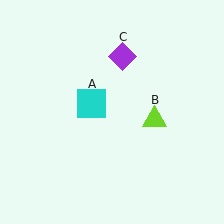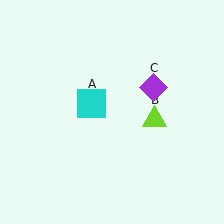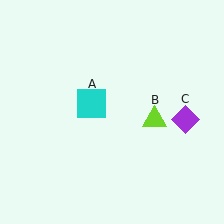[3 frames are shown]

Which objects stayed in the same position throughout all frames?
Cyan square (object A) and lime triangle (object B) remained stationary.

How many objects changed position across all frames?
1 object changed position: purple diamond (object C).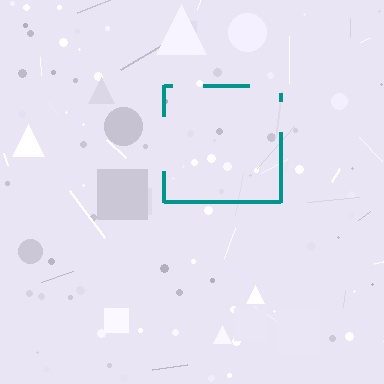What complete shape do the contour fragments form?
The contour fragments form a square.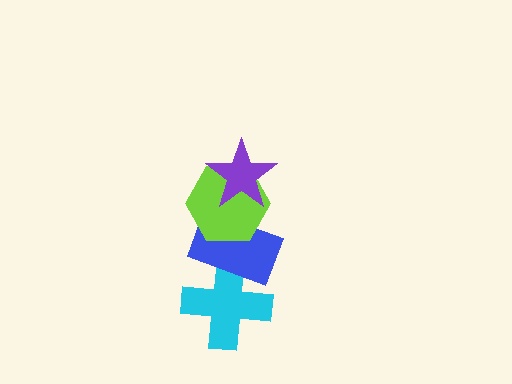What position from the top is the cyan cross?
The cyan cross is 4th from the top.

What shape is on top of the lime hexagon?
The purple star is on top of the lime hexagon.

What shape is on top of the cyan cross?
The blue rectangle is on top of the cyan cross.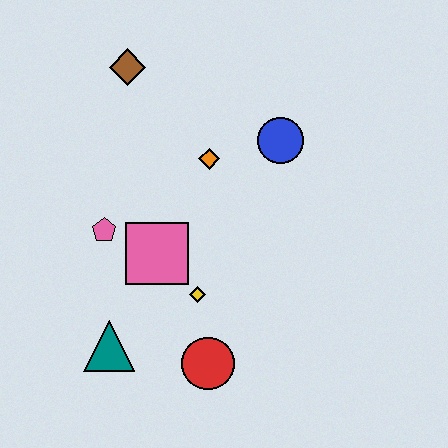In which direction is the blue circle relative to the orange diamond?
The blue circle is to the right of the orange diamond.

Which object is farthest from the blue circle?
The teal triangle is farthest from the blue circle.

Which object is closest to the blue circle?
The orange diamond is closest to the blue circle.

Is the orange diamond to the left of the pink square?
No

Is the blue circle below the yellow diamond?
No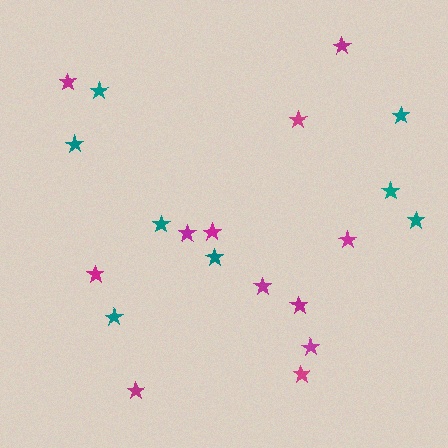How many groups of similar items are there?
There are 2 groups: one group of teal stars (8) and one group of magenta stars (12).